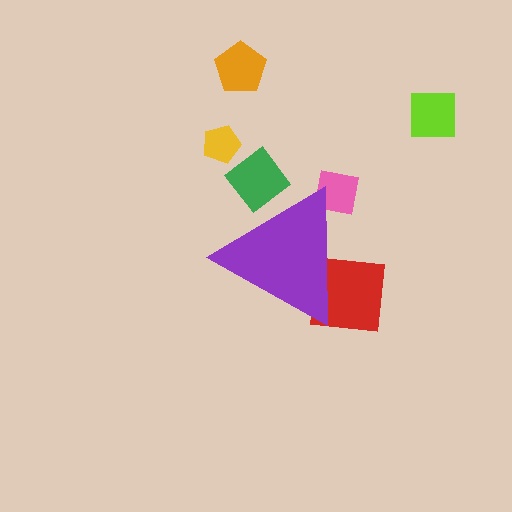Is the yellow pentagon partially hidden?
No, the yellow pentagon is fully visible.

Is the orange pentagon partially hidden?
No, the orange pentagon is fully visible.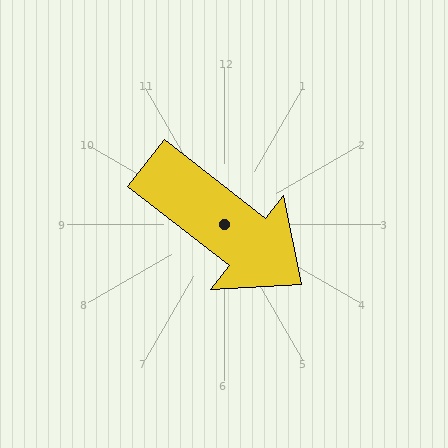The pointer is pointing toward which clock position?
Roughly 4 o'clock.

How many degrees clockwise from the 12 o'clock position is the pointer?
Approximately 128 degrees.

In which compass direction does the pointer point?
Southeast.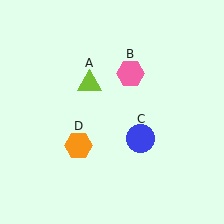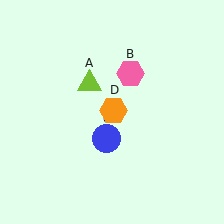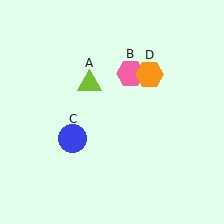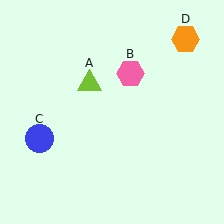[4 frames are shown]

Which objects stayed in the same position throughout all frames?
Lime triangle (object A) and pink hexagon (object B) remained stationary.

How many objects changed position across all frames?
2 objects changed position: blue circle (object C), orange hexagon (object D).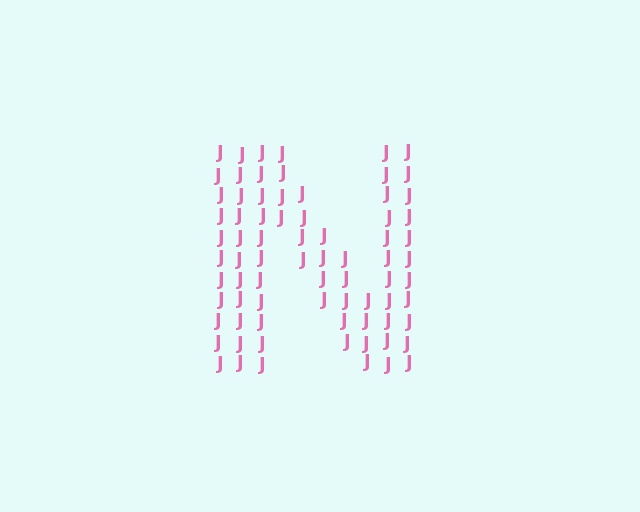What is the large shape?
The large shape is the letter N.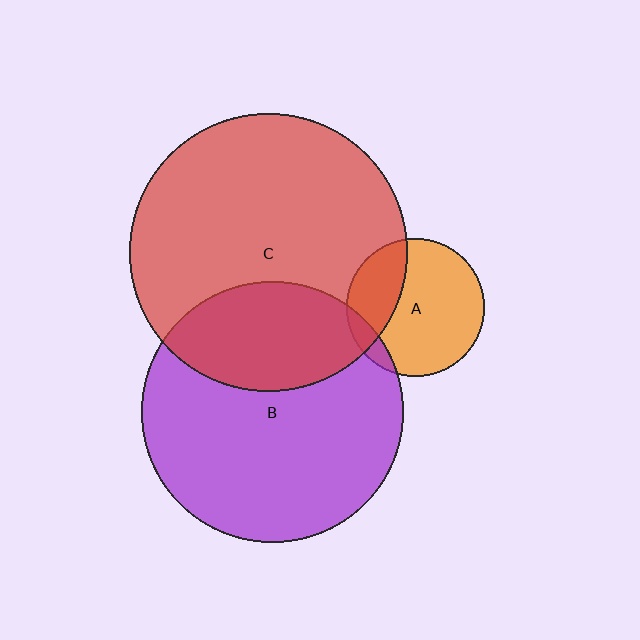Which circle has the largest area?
Circle C (red).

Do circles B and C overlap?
Yes.